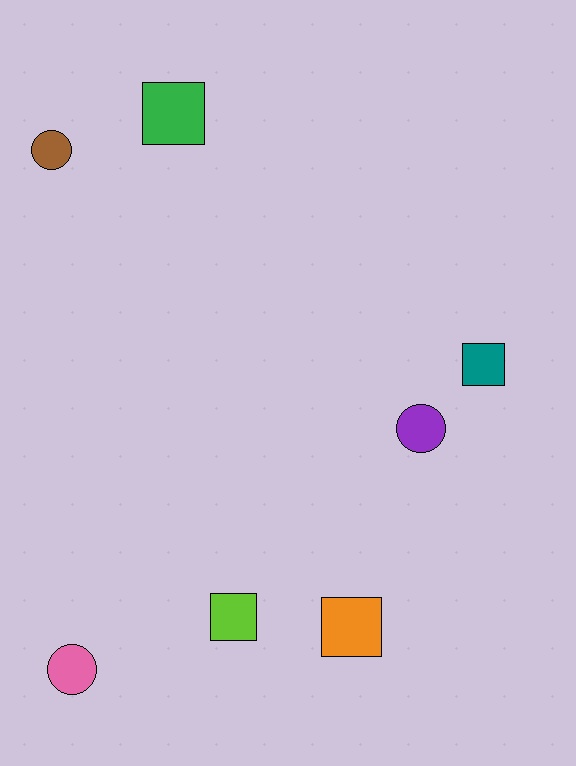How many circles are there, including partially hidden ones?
There are 3 circles.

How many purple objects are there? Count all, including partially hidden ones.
There is 1 purple object.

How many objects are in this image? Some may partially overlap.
There are 7 objects.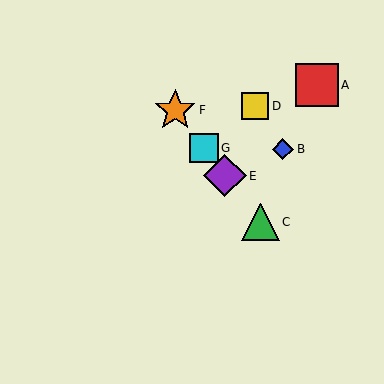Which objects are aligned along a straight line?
Objects C, E, F, G are aligned along a straight line.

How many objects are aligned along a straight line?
4 objects (C, E, F, G) are aligned along a straight line.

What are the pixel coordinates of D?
Object D is at (255, 106).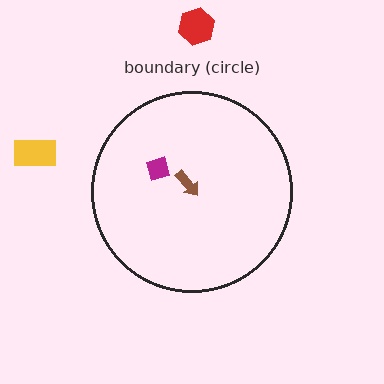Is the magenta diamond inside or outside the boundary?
Inside.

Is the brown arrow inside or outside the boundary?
Inside.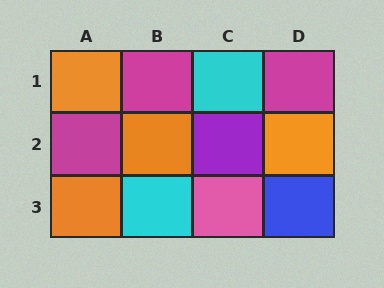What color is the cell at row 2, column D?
Orange.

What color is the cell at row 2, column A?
Magenta.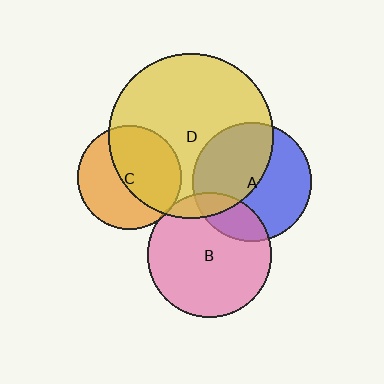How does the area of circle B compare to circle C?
Approximately 1.4 times.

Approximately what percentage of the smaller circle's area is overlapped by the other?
Approximately 50%.